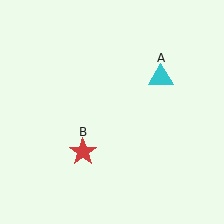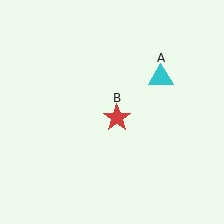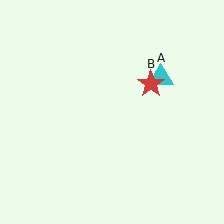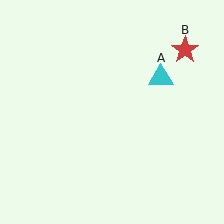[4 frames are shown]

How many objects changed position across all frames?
1 object changed position: red star (object B).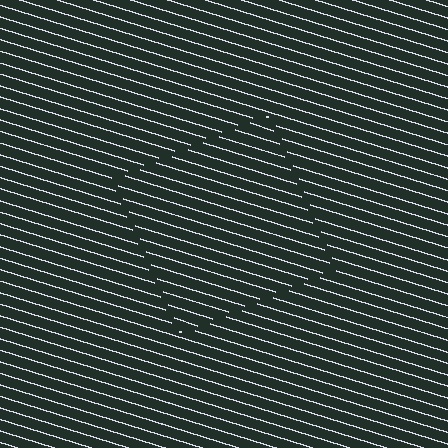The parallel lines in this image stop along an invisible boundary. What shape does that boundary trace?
An illusory square. The interior of the shape contains the same grating, shifted by half a period — the contour is defined by the phase discontinuity where line-ends from the inner and outer gratings abut.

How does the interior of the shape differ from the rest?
The interior of the shape contains the same grating, shifted by half a period — the contour is defined by the phase discontinuity where line-ends from the inner and outer gratings abut.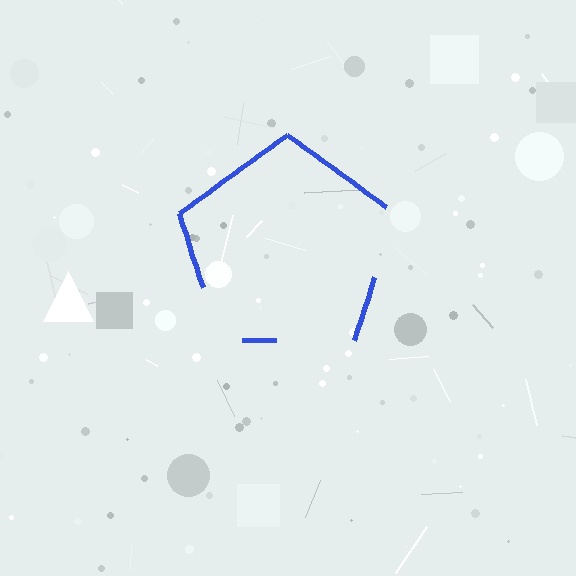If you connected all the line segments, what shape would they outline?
They would outline a pentagon.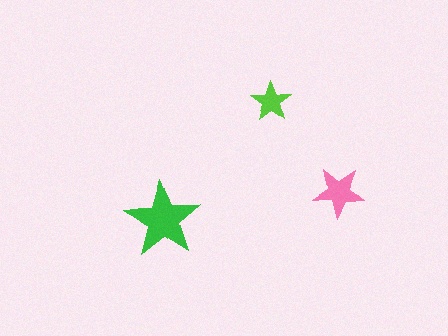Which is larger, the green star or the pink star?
The green one.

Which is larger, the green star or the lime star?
The green one.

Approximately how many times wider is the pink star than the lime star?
About 1.5 times wider.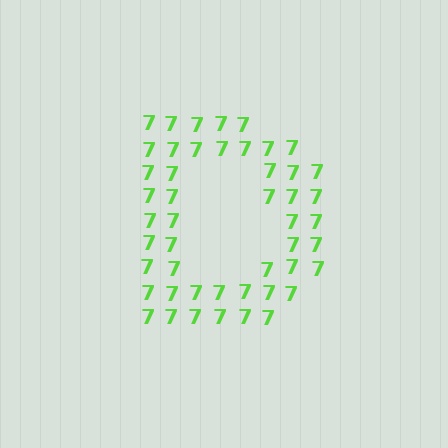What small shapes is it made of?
It is made of small digit 7's.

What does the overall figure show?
The overall figure shows the letter D.